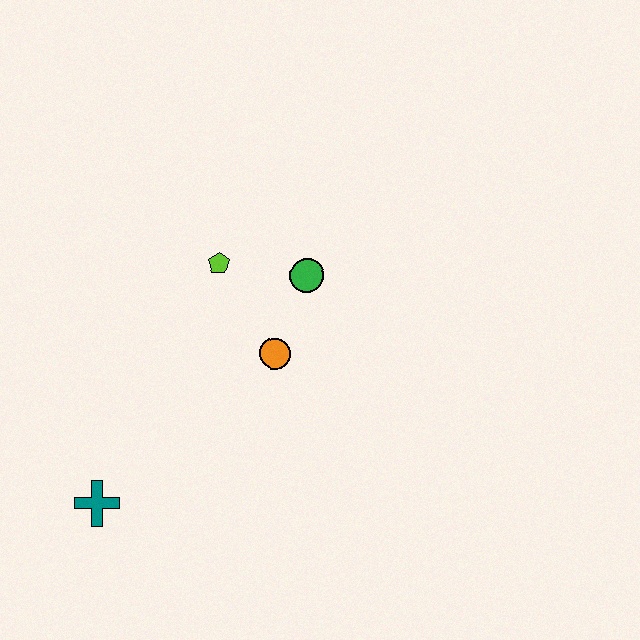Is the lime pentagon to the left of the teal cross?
No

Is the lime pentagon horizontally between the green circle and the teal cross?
Yes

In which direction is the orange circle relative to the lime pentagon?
The orange circle is below the lime pentagon.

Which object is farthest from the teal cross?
The green circle is farthest from the teal cross.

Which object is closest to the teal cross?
The orange circle is closest to the teal cross.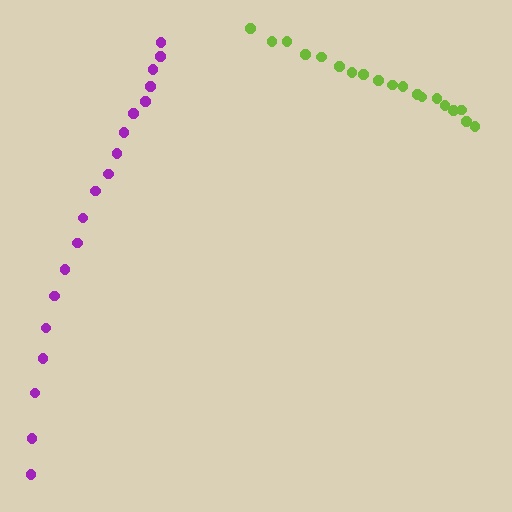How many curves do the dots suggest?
There are 2 distinct paths.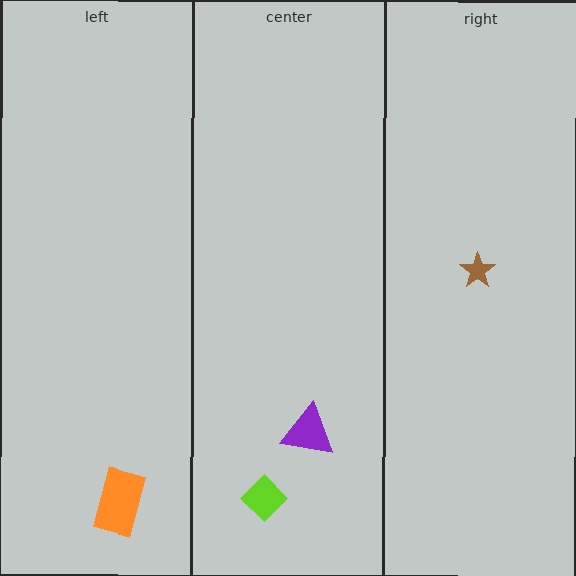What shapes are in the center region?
The lime diamond, the purple triangle.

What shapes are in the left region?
The orange rectangle.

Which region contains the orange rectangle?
The left region.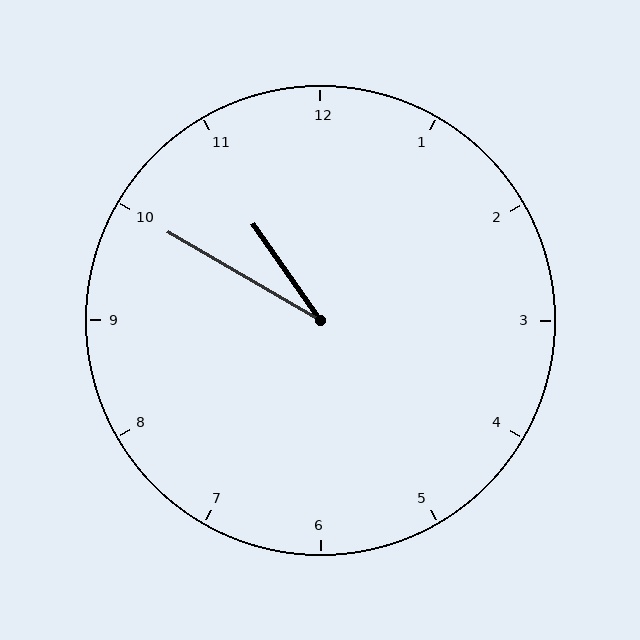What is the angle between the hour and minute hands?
Approximately 25 degrees.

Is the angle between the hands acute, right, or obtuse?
It is acute.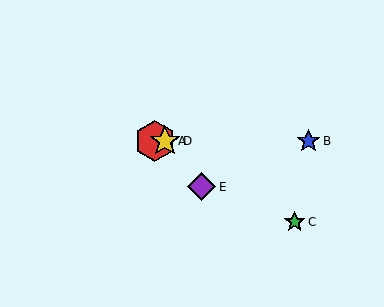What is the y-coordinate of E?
Object E is at y≈187.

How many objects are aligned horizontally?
3 objects (A, B, D) are aligned horizontally.